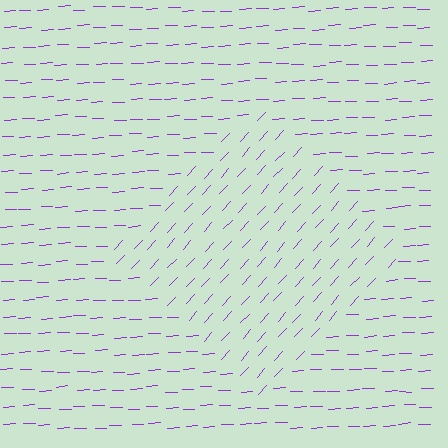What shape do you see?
I see a diamond.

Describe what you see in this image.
The image is filled with small purple line segments. A diamond region in the image has lines oriented differently from the surrounding lines, creating a visible texture boundary.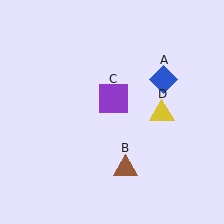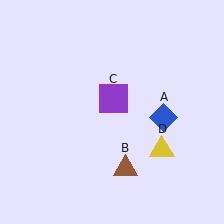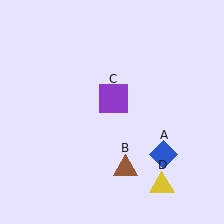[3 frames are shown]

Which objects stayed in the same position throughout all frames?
Brown triangle (object B) and purple square (object C) remained stationary.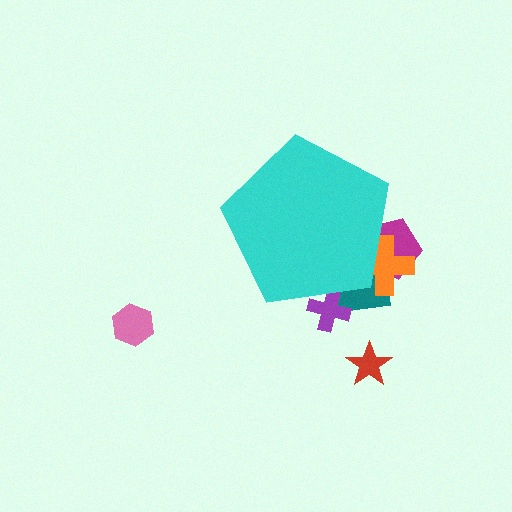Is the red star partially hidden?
No, the red star is fully visible.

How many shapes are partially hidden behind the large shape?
4 shapes are partially hidden.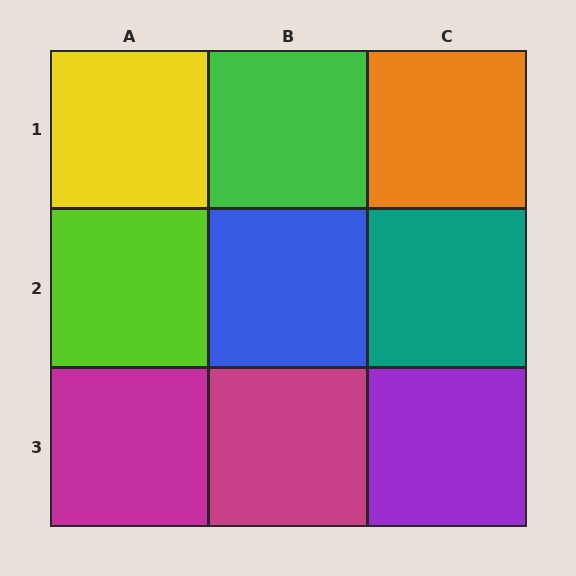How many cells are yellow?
1 cell is yellow.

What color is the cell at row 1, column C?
Orange.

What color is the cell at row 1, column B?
Green.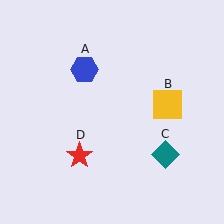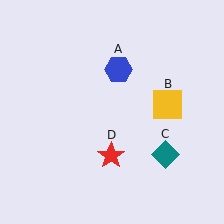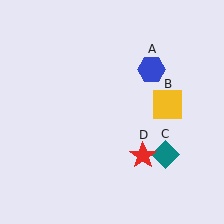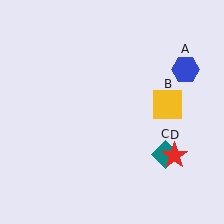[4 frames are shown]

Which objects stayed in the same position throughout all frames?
Yellow square (object B) and teal diamond (object C) remained stationary.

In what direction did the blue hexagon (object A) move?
The blue hexagon (object A) moved right.